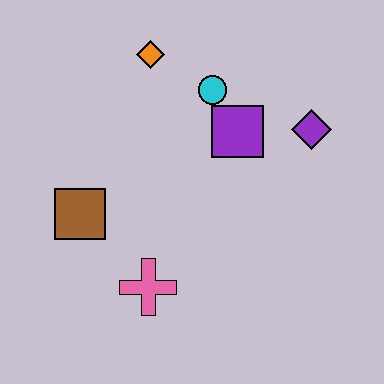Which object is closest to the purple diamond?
The purple square is closest to the purple diamond.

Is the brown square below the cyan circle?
Yes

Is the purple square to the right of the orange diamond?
Yes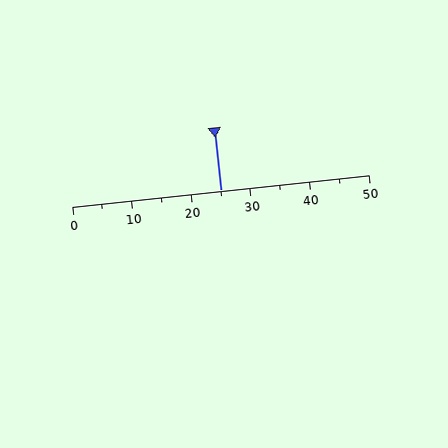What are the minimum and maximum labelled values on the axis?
The axis runs from 0 to 50.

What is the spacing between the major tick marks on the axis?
The major ticks are spaced 10 apart.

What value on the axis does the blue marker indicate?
The marker indicates approximately 25.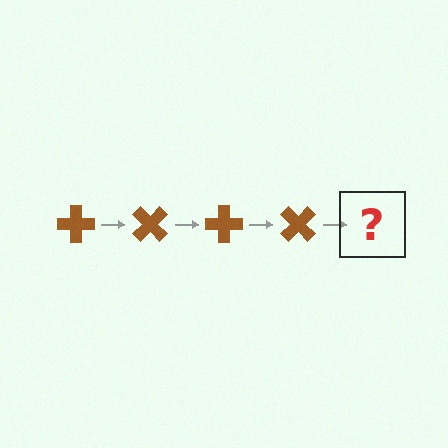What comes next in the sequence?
The next element should be a brown cross rotated 180 degrees.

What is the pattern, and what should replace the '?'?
The pattern is that the cross rotates 45 degrees each step. The '?' should be a brown cross rotated 180 degrees.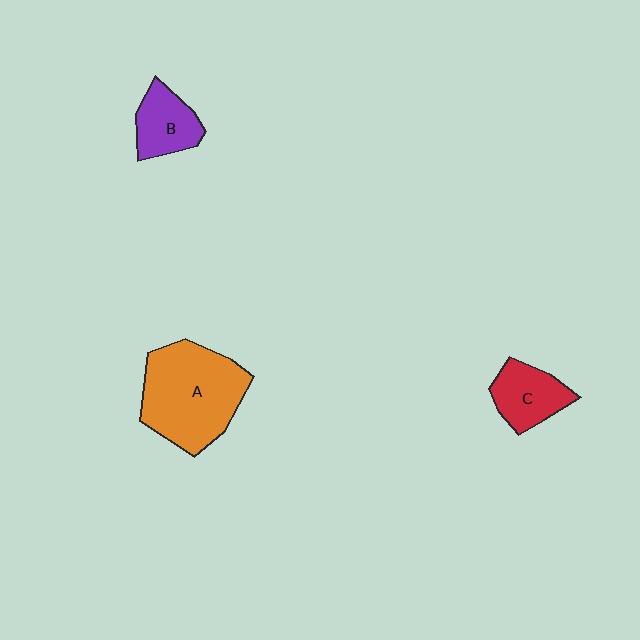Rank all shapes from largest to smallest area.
From largest to smallest: A (orange), C (red), B (purple).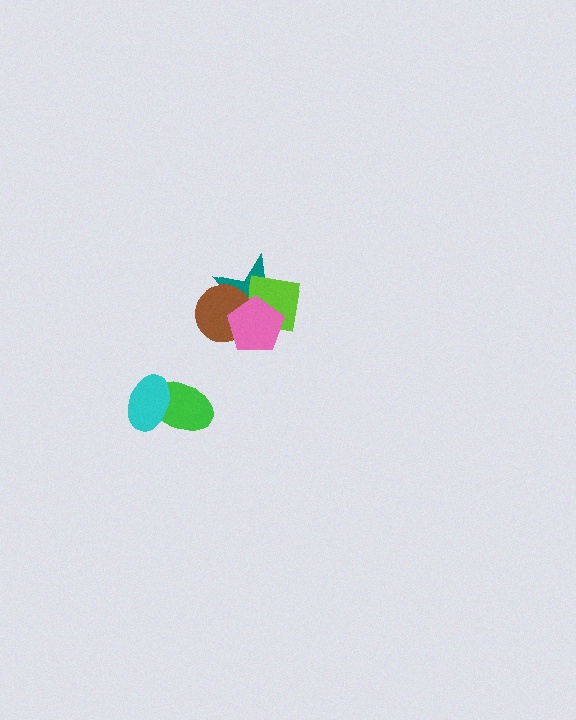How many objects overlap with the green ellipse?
1 object overlaps with the green ellipse.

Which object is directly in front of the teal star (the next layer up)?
The lime square is directly in front of the teal star.